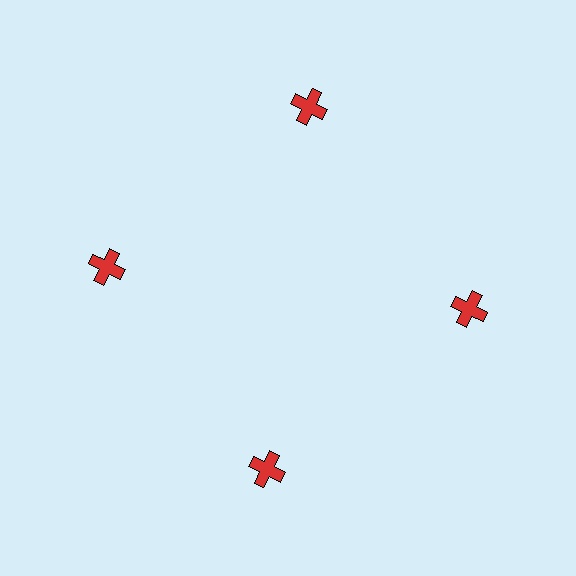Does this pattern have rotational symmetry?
Yes, this pattern has 4-fold rotational symmetry. It looks the same after rotating 90 degrees around the center.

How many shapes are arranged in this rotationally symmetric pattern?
There are 4 shapes, arranged in 4 groups of 1.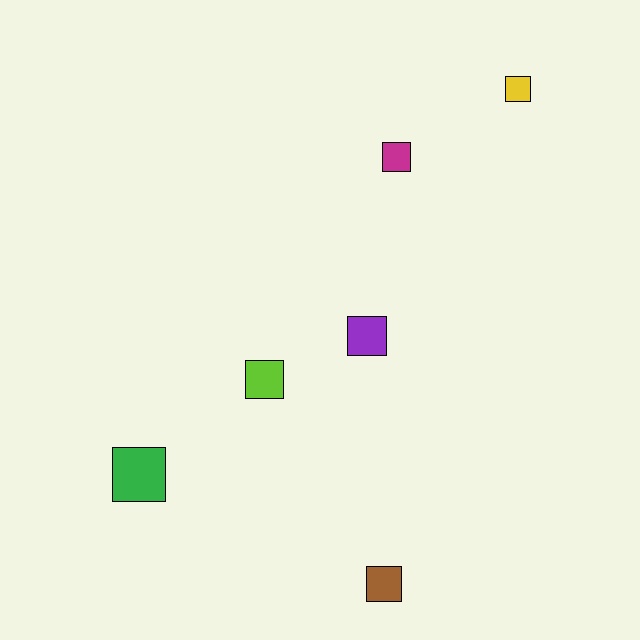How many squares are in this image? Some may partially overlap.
There are 6 squares.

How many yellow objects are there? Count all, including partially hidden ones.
There is 1 yellow object.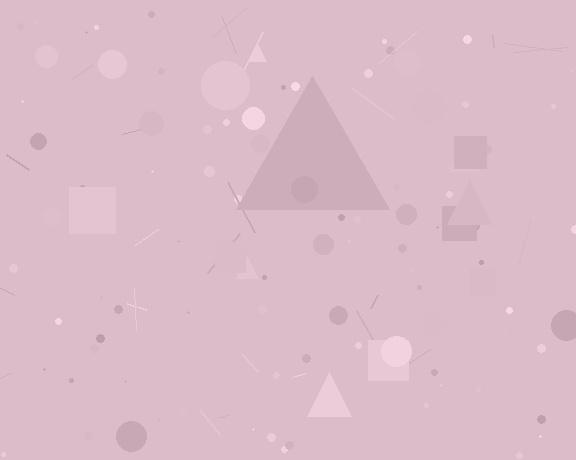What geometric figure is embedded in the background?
A triangle is embedded in the background.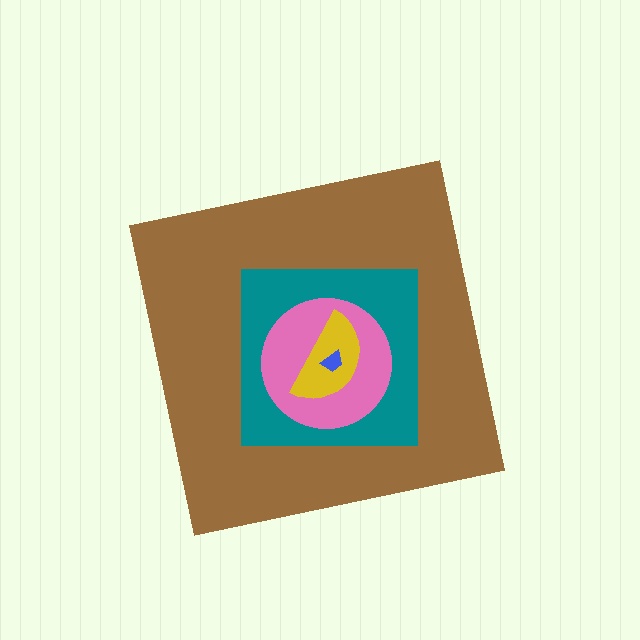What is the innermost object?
The blue trapezoid.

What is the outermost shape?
The brown square.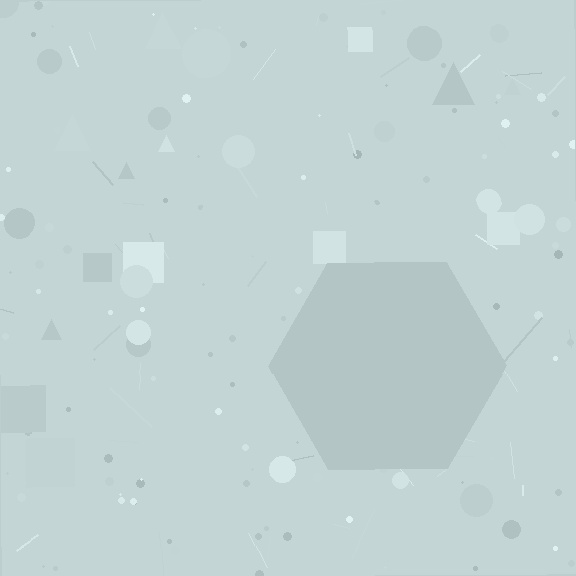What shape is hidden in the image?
A hexagon is hidden in the image.